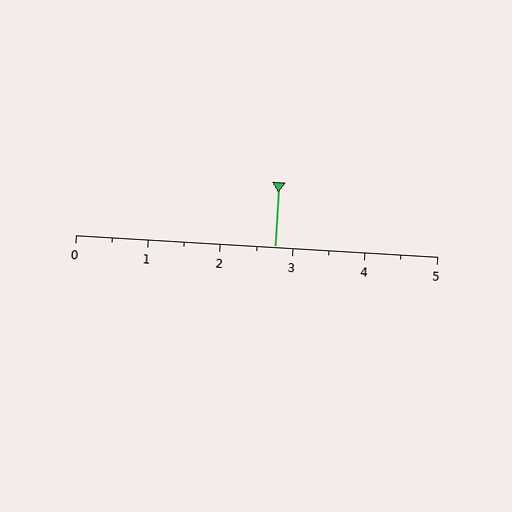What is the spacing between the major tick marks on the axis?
The major ticks are spaced 1 apart.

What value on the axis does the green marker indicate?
The marker indicates approximately 2.8.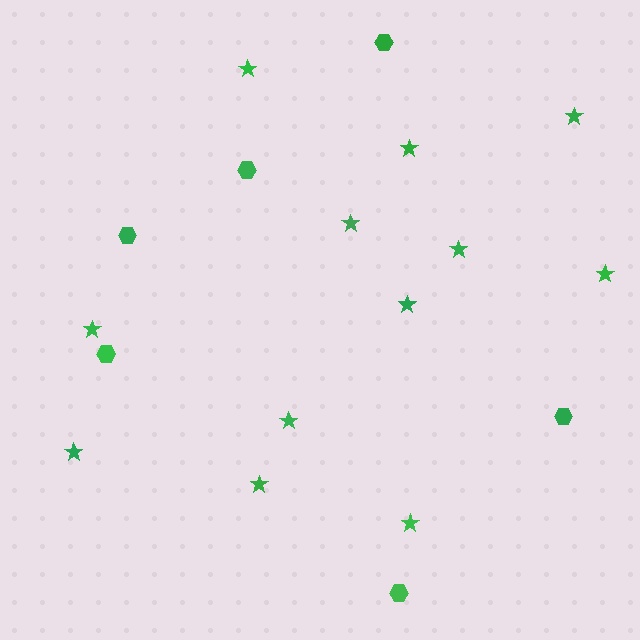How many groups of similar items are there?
There are 2 groups: one group of stars (12) and one group of hexagons (6).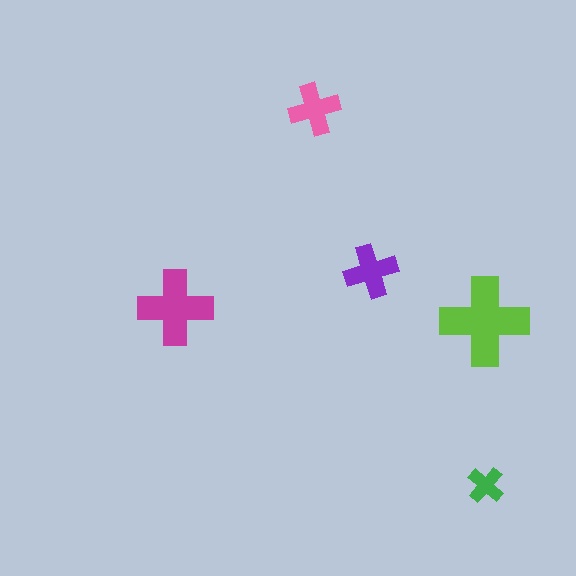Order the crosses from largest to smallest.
the lime one, the magenta one, the purple one, the pink one, the green one.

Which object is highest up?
The pink cross is topmost.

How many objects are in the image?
There are 5 objects in the image.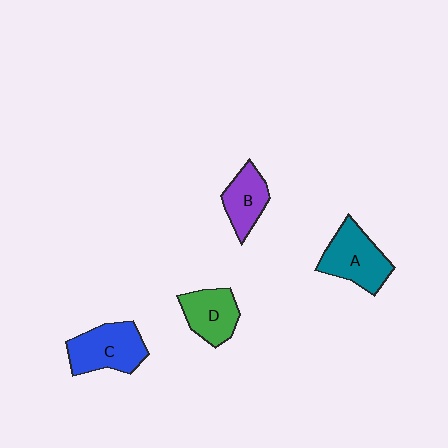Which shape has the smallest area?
Shape B (purple).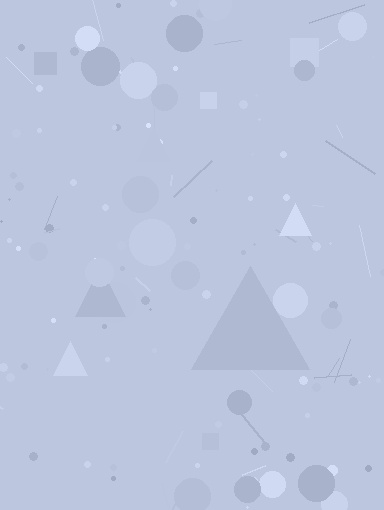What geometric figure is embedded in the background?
A triangle is embedded in the background.